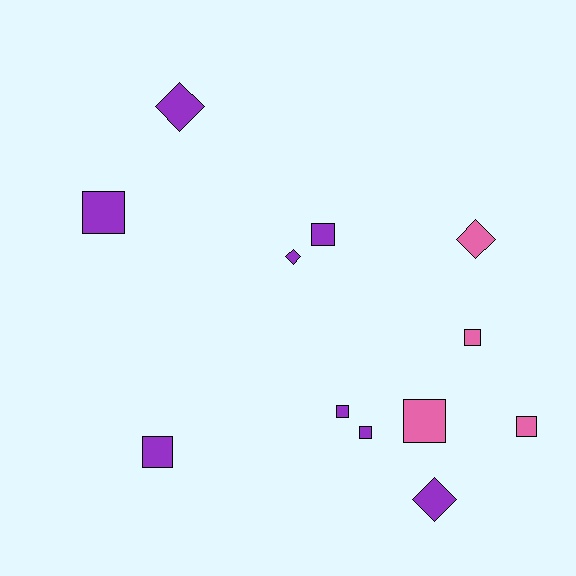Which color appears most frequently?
Purple, with 8 objects.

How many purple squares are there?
There are 5 purple squares.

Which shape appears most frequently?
Square, with 8 objects.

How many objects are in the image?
There are 12 objects.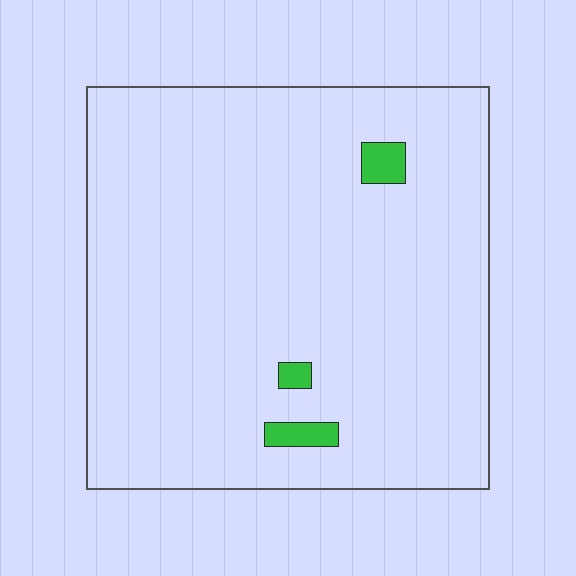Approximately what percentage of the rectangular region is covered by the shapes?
Approximately 5%.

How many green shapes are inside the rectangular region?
3.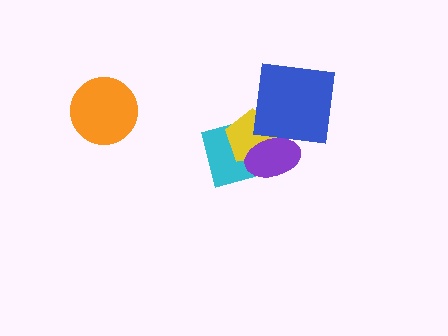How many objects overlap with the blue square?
1 object overlaps with the blue square.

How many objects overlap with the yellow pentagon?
3 objects overlap with the yellow pentagon.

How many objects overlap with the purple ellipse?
2 objects overlap with the purple ellipse.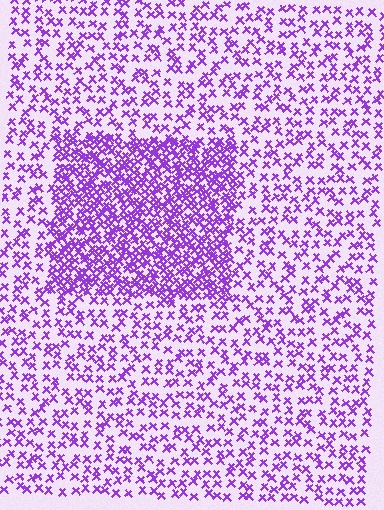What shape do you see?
I see a rectangle.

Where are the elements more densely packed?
The elements are more densely packed inside the rectangle boundary.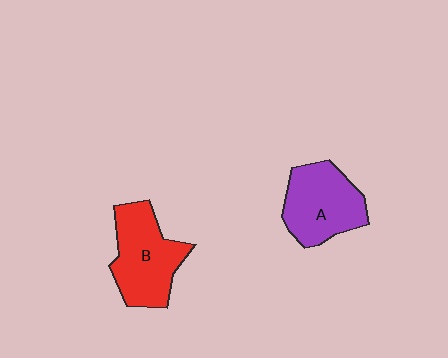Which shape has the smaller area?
Shape A (purple).